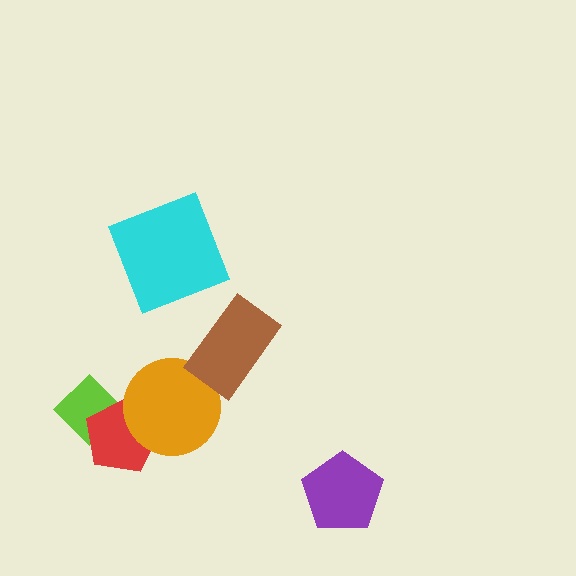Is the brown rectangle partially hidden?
No, no other shape covers it.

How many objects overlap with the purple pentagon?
0 objects overlap with the purple pentagon.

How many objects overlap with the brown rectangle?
0 objects overlap with the brown rectangle.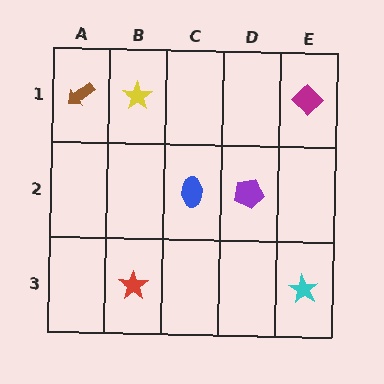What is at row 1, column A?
A brown arrow.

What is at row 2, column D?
A purple pentagon.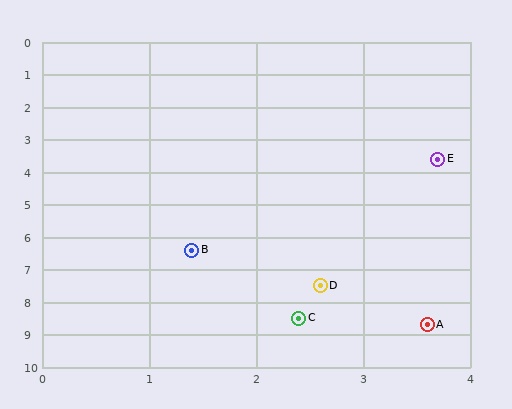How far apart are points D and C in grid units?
Points D and C are about 1.0 grid units apart.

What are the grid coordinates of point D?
Point D is at approximately (2.6, 7.5).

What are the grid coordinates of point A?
Point A is at approximately (3.6, 8.7).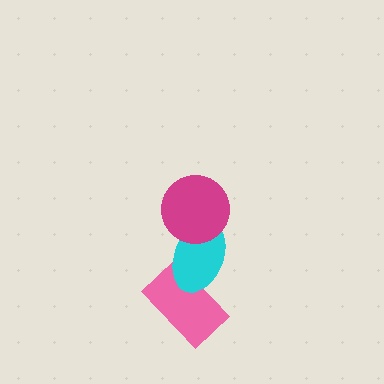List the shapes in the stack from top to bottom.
From top to bottom: the magenta circle, the cyan ellipse, the pink rectangle.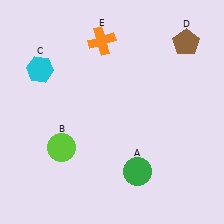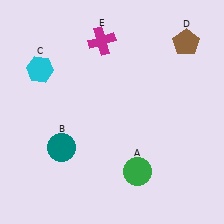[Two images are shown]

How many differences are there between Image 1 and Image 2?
There are 2 differences between the two images.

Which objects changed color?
B changed from lime to teal. E changed from orange to magenta.